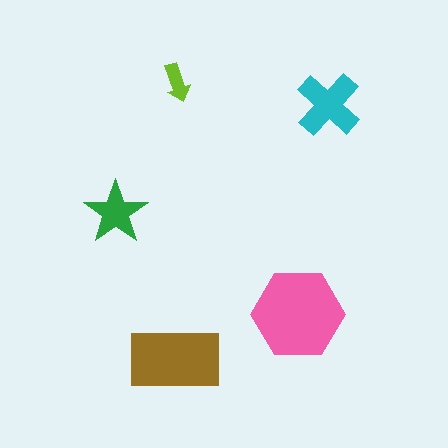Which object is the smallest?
The lime arrow.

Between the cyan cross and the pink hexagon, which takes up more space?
The pink hexagon.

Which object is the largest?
The pink hexagon.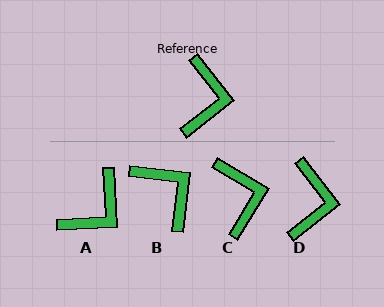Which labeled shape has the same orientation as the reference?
D.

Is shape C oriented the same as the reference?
No, it is off by about 21 degrees.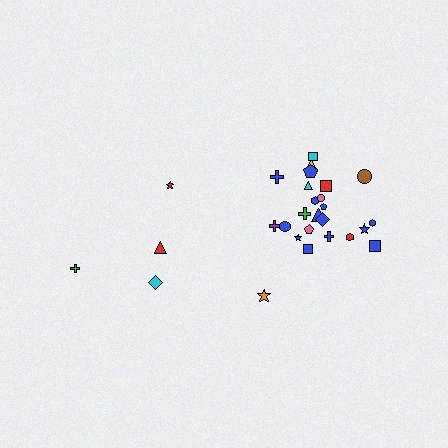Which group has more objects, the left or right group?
The right group.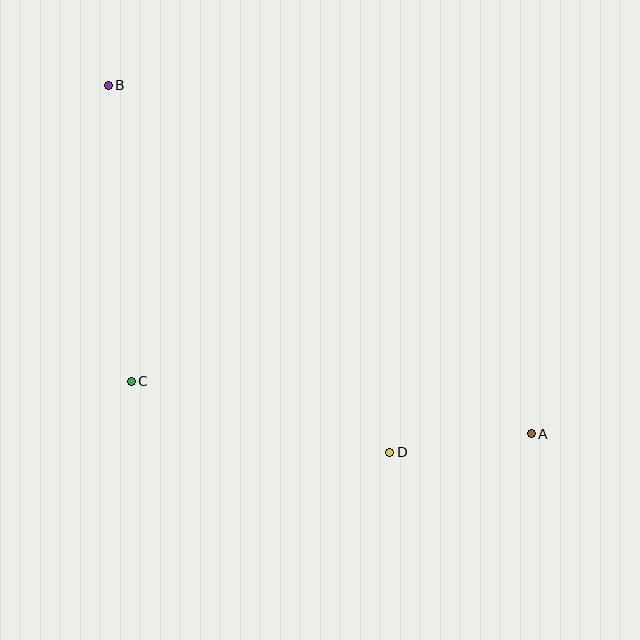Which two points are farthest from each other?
Points A and B are farthest from each other.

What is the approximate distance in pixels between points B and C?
The distance between B and C is approximately 297 pixels.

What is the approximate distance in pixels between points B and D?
The distance between B and D is approximately 463 pixels.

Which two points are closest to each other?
Points A and D are closest to each other.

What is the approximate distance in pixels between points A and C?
The distance between A and C is approximately 403 pixels.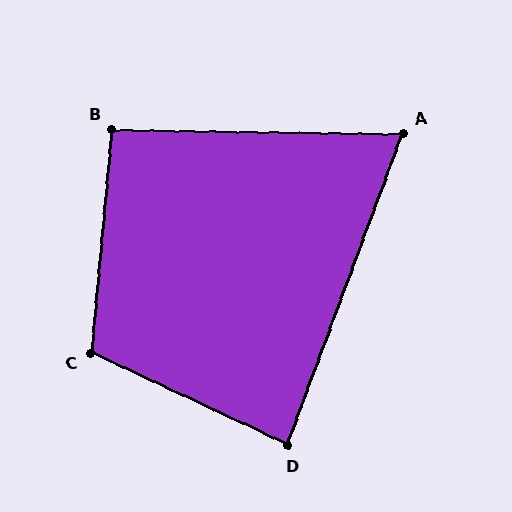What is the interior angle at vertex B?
Approximately 95 degrees (approximately right).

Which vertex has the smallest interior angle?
A, at approximately 70 degrees.